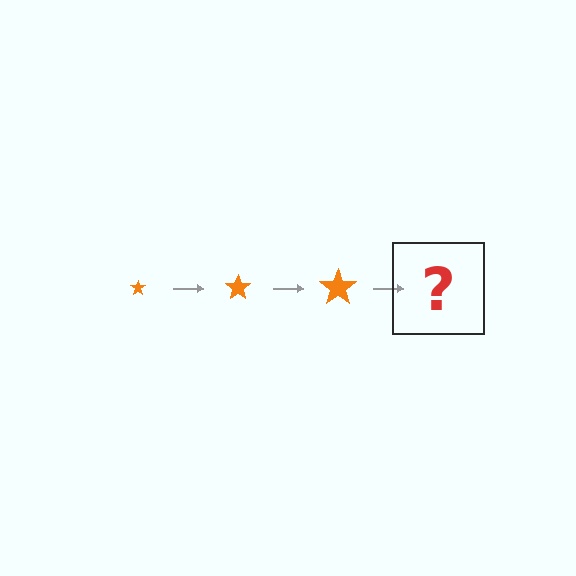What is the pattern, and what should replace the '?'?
The pattern is that the star gets progressively larger each step. The '?' should be an orange star, larger than the previous one.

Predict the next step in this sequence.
The next step is an orange star, larger than the previous one.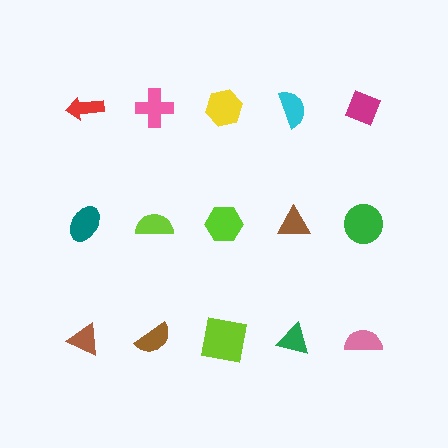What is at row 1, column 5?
A magenta diamond.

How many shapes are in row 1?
5 shapes.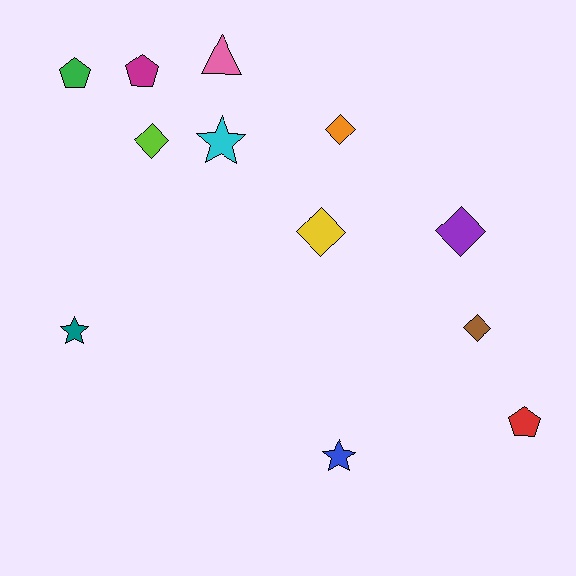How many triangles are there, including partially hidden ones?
There is 1 triangle.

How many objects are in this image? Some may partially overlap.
There are 12 objects.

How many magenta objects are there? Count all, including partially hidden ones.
There is 1 magenta object.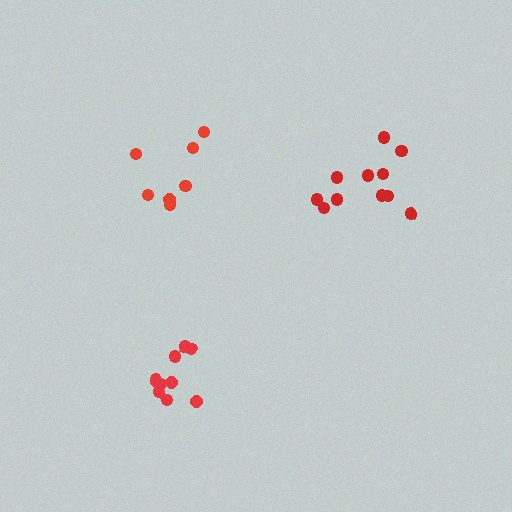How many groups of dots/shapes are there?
There are 3 groups.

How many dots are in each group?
Group 1: 11 dots, Group 2: 7 dots, Group 3: 10 dots (28 total).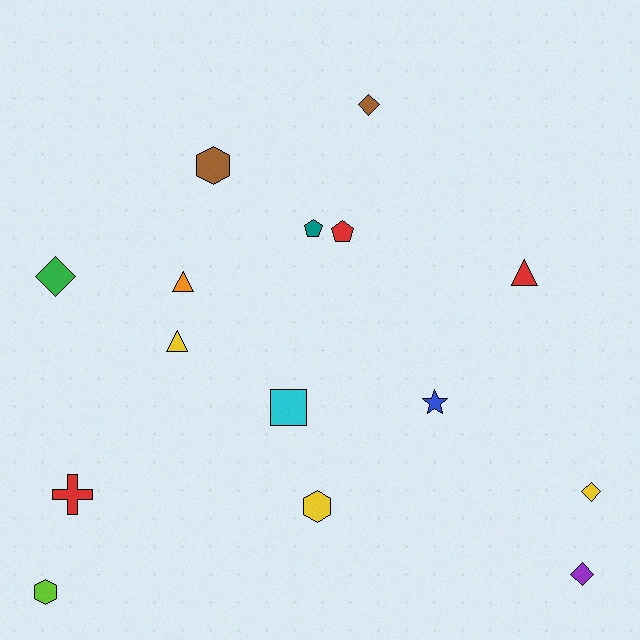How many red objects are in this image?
There are 3 red objects.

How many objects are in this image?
There are 15 objects.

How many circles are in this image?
There are no circles.